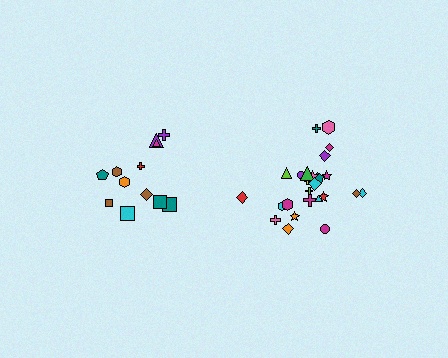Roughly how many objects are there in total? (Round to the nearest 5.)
Roughly 35 objects in total.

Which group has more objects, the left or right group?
The right group.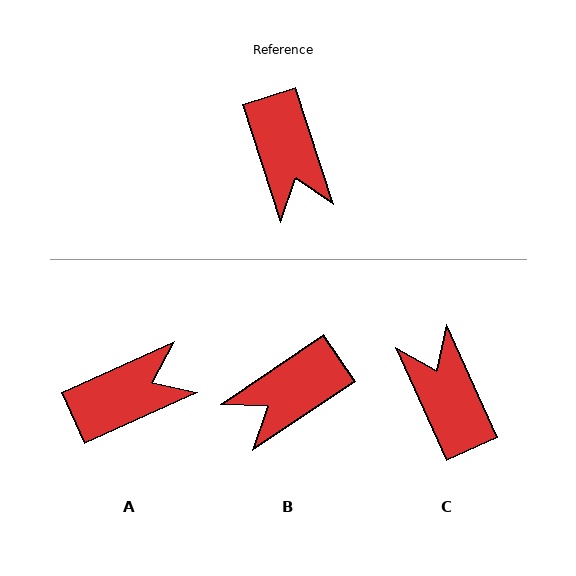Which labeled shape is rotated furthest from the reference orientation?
C, about 174 degrees away.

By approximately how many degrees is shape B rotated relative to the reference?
Approximately 74 degrees clockwise.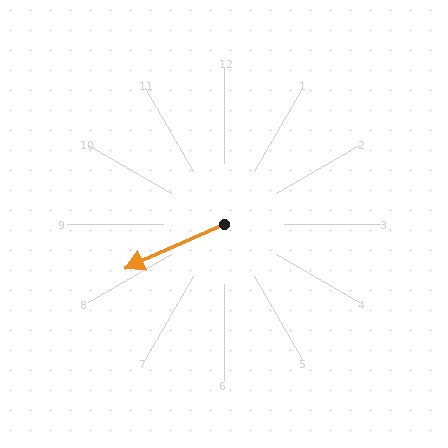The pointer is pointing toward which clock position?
Roughly 8 o'clock.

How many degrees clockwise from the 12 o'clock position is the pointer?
Approximately 246 degrees.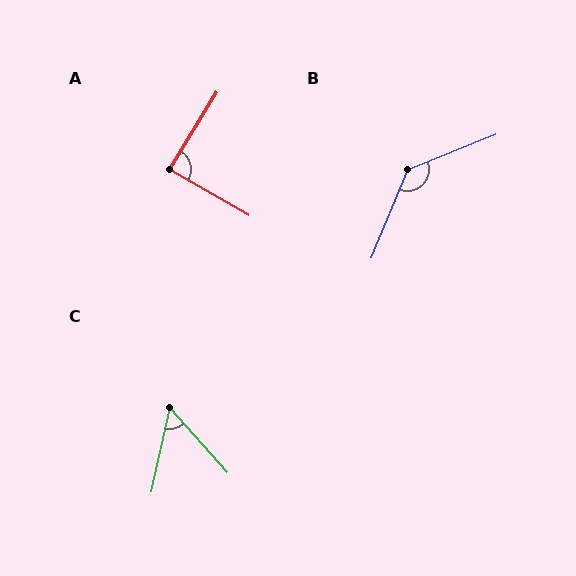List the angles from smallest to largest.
C (54°), A (88°), B (134°).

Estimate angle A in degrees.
Approximately 88 degrees.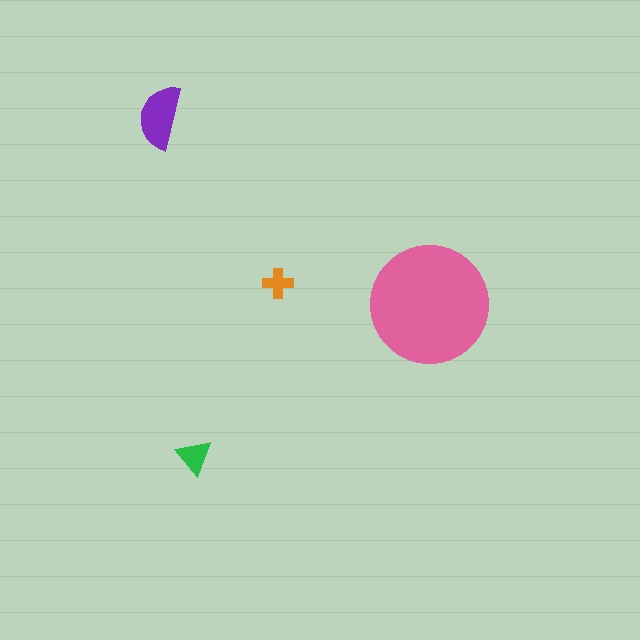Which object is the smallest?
The orange cross.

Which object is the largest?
The pink circle.